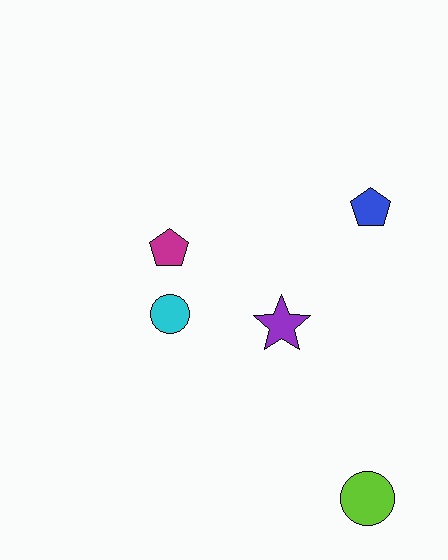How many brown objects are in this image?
There are no brown objects.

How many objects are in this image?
There are 5 objects.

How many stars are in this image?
There is 1 star.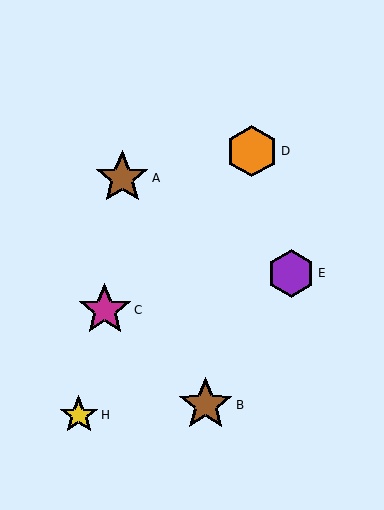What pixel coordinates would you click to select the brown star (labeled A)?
Click at (122, 178) to select the brown star A.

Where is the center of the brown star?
The center of the brown star is at (206, 405).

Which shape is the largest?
The brown star (labeled A) is the largest.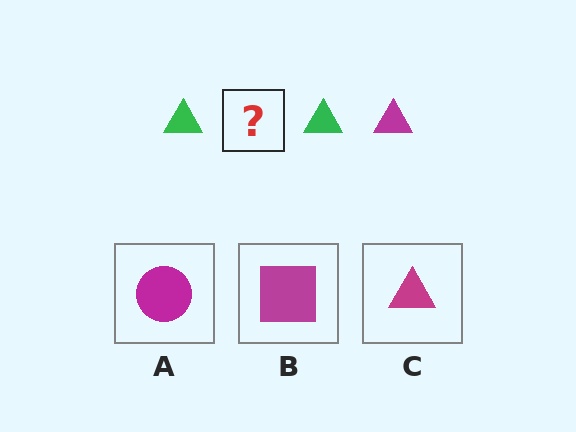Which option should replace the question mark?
Option C.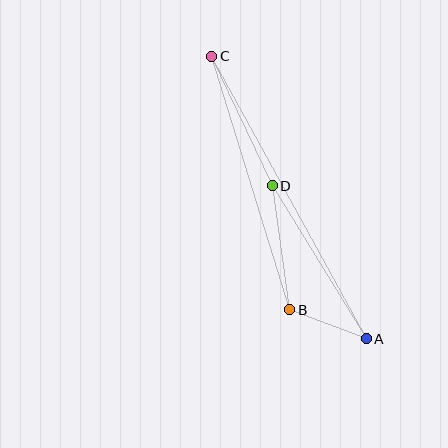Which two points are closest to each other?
Points A and B are closest to each other.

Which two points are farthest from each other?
Points A and C are farthest from each other.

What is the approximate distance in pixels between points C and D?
The distance between C and D is approximately 143 pixels.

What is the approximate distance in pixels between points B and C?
The distance between B and C is approximately 265 pixels.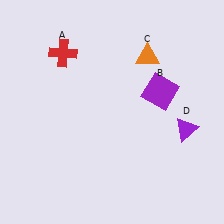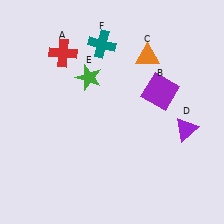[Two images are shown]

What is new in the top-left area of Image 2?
A green star (E) was added in the top-left area of Image 2.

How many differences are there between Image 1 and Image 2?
There are 2 differences between the two images.